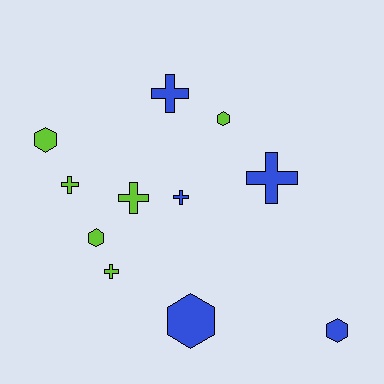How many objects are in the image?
There are 11 objects.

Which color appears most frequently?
Lime, with 6 objects.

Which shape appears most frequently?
Cross, with 6 objects.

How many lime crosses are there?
There are 3 lime crosses.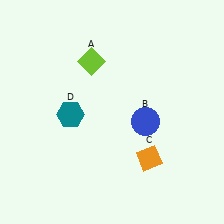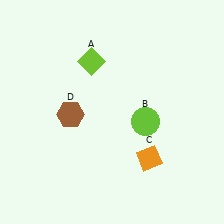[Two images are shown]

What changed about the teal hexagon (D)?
In Image 1, D is teal. In Image 2, it changed to brown.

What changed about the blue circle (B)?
In Image 1, B is blue. In Image 2, it changed to lime.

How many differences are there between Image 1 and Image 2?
There are 2 differences between the two images.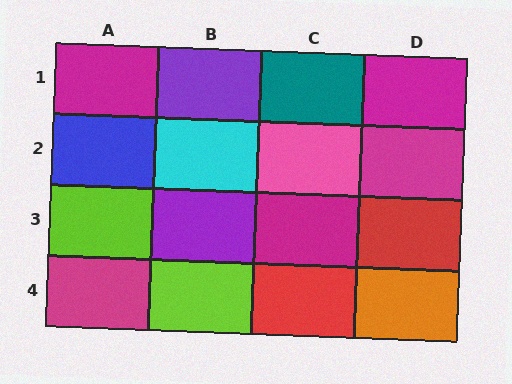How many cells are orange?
1 cell is orange.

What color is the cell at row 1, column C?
Teal.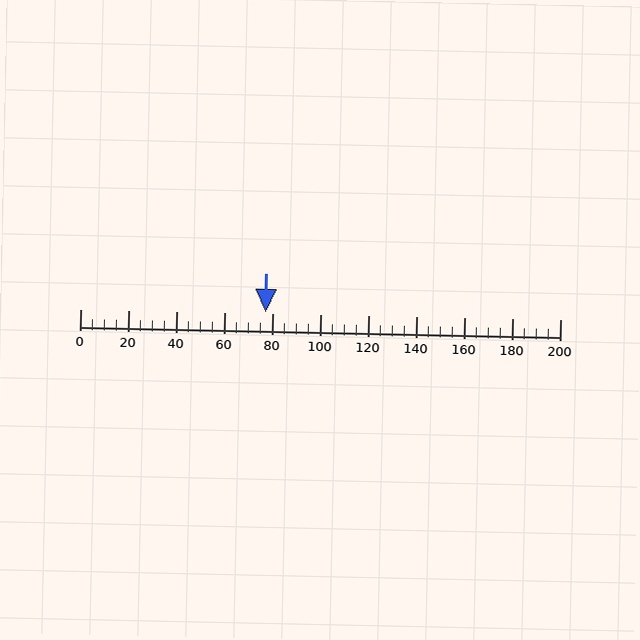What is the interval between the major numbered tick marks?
The major tick marks are spaced 20 units apart.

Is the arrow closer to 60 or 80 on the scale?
The arrow is closer to 80.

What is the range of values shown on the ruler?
The ruler shows values from 0 to 200.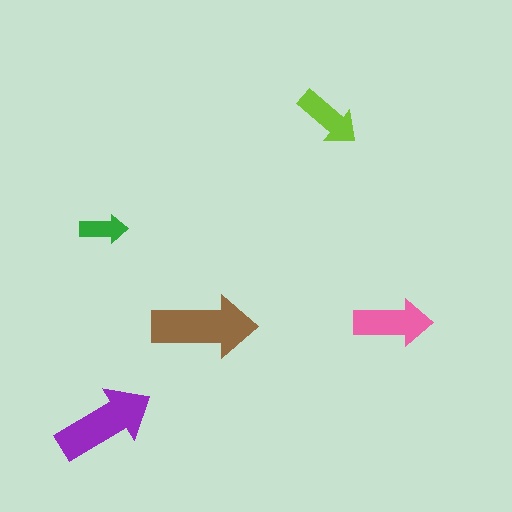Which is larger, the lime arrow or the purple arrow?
The purple one.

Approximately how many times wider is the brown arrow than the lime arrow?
About 1.5 times wider.